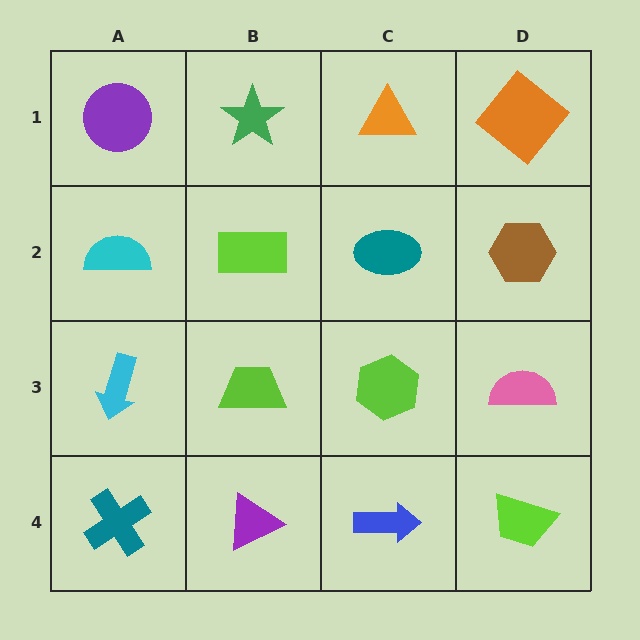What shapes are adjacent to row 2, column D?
An orange diamond (row 1, column D), a pink semicircle (row 3, column D), a teal ellipse (row 2, column C).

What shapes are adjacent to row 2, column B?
A green star (row 1, column B), a lime trapezoid (row 3, column B), a cyan semicircle (row 2, column A), a teal ellipse (row 2, column C).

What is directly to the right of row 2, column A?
A lime rectangle.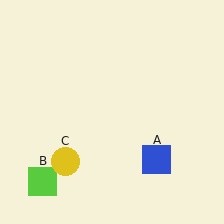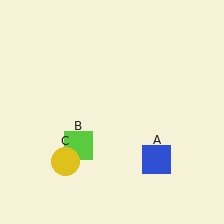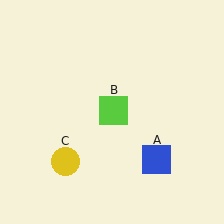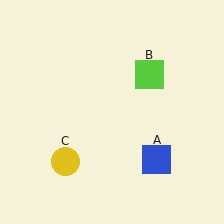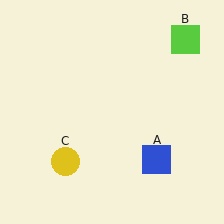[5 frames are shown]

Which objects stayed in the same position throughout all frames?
Blue square (object A) and yellow circle (object C) remained stationary.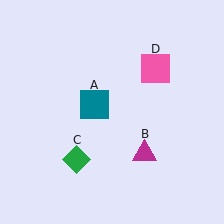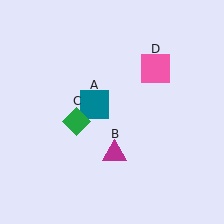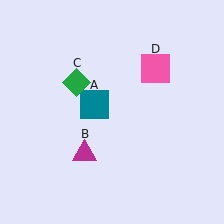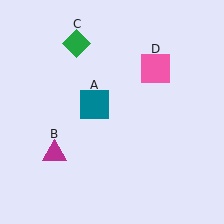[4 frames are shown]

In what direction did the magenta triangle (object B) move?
The magenta triangle (object B) moved left.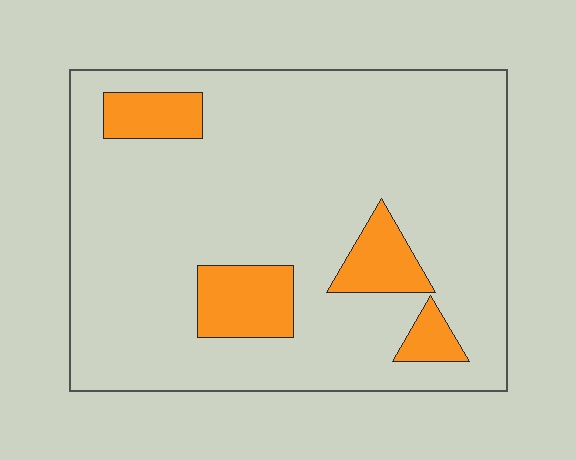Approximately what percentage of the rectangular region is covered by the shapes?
Approximately 15%.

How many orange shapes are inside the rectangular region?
4.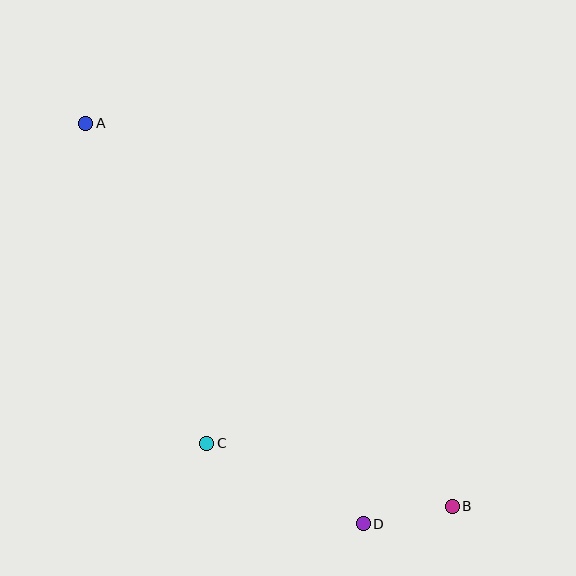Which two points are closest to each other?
Points B and D are closest to each other.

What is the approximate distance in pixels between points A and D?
The distance between A and D is approximately 488 pixels.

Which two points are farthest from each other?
Points A and B are farthest from each other.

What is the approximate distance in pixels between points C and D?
The distance between C and D is approximately 176 pixels.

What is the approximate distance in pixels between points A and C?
The distance between A and C is approximately 343 pixels.